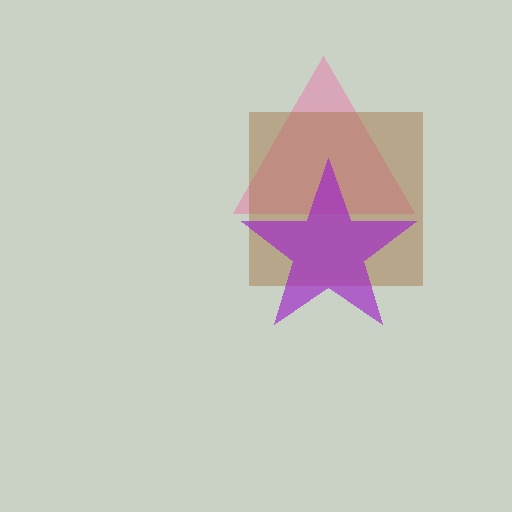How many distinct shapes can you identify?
There are 3 distinct shapes: a pink triangle, a brown square, a purple star.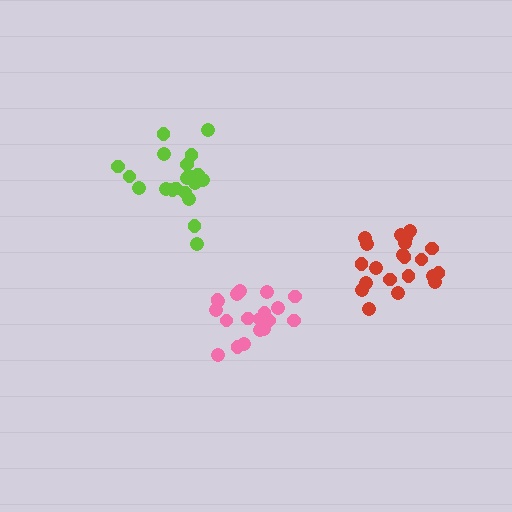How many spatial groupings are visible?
There are 3 spatial groupings.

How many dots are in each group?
Group 1: 21 dots, Group 2: 20 dots, Group 3: 19 dots (60 total).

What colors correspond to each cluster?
The clusters are colored: red, lime, pink.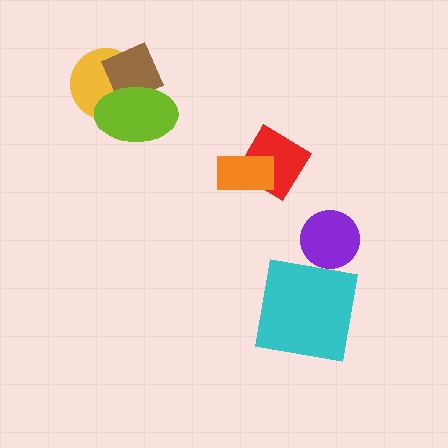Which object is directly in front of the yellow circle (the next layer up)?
The brown diamond is directly in front of the yellow circle.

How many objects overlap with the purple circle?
0 objects overlap with the purple circle.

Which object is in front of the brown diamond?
The lime ellipse is in front of the brown diamond.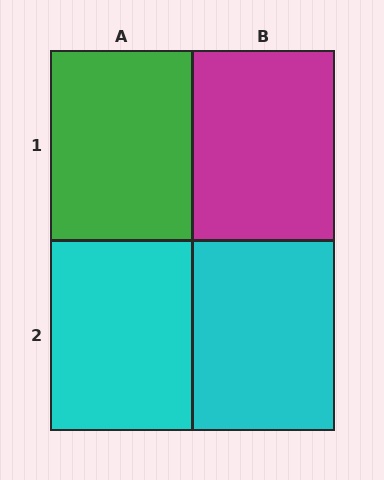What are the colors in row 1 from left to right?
Green, magenta.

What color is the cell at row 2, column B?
Cyan.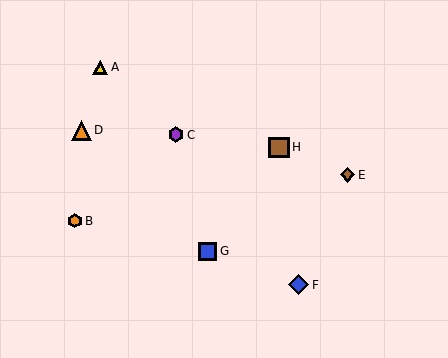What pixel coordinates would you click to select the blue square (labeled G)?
Click at (208, 251) to select the blue square G.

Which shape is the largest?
The brown square (labeled H) is the largest.